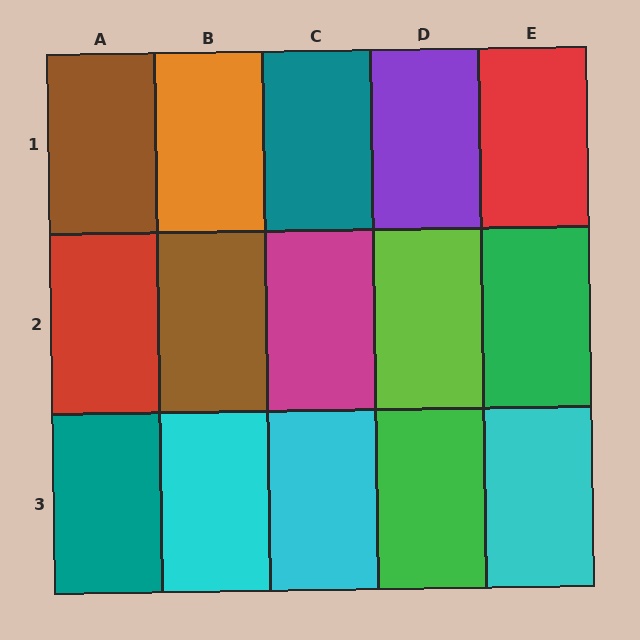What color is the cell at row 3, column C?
Cyan.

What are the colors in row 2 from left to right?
Red, brown, magenta, lime, green.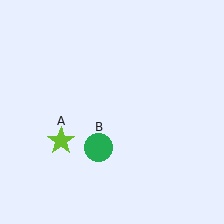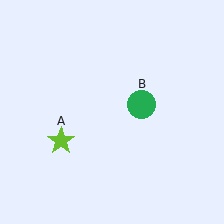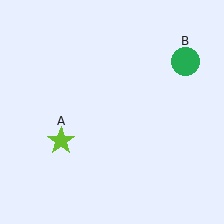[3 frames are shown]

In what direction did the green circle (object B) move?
The green circle (object B) moved up and to the right.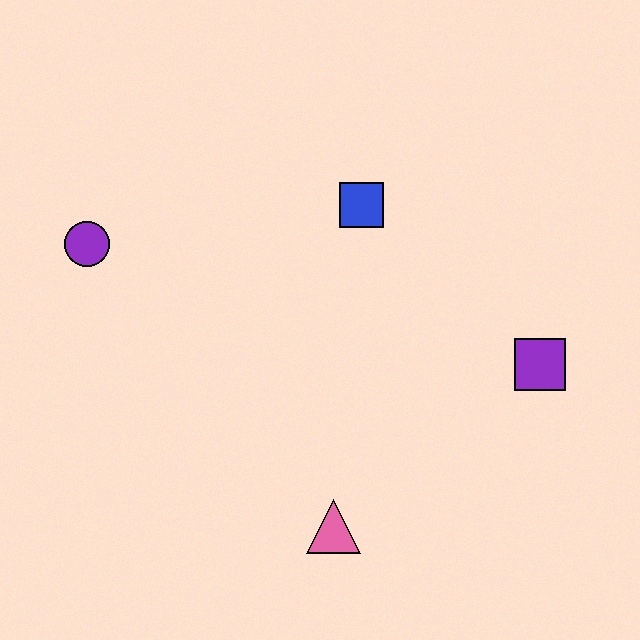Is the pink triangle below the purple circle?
Yes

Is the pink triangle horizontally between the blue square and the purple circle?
Yes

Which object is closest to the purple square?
The blue square is closest to the purple square.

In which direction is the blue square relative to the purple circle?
The blue square is to the right of the purple circle.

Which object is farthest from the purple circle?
The purple square is farthest from the purple circle.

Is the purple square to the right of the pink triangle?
Yes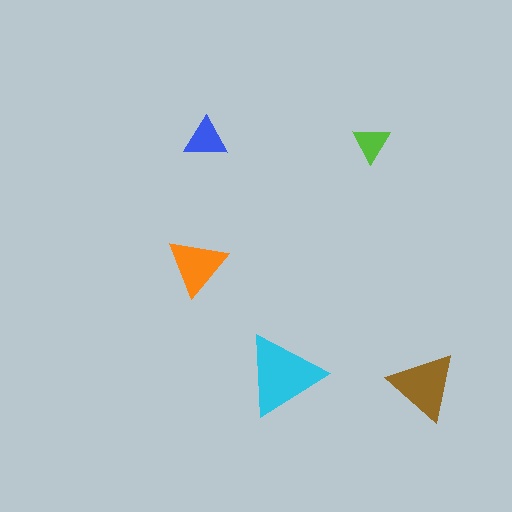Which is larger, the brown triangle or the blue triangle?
The brown one.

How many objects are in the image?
There are 5 objects in the image.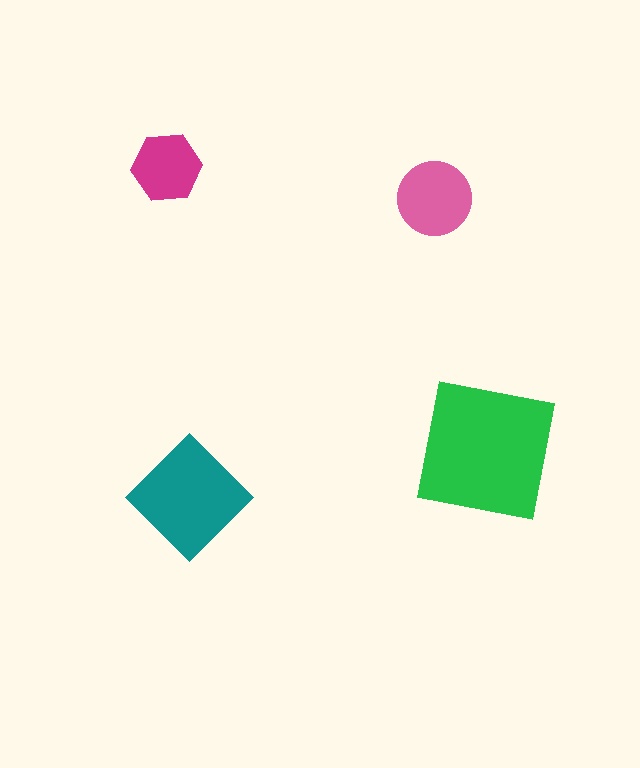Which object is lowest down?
The teal diamond is bottommost.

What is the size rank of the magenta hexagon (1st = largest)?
4th.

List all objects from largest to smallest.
The green square, the teal diamond, the pink circle, the magenta hexagon.